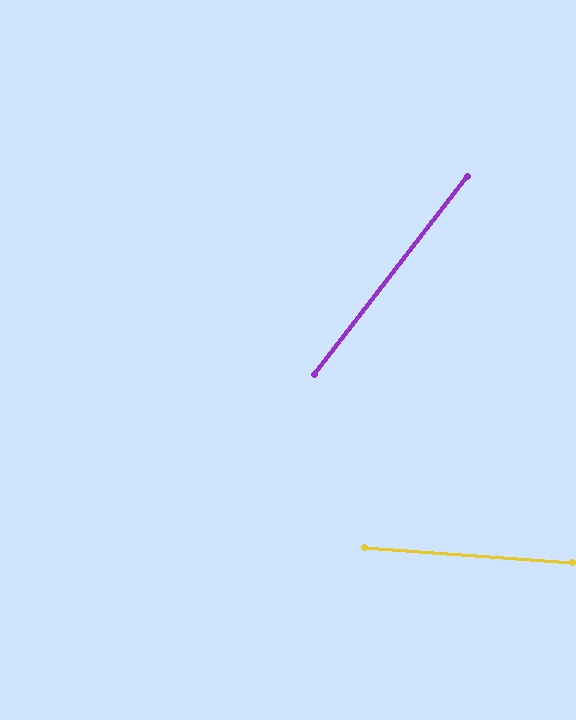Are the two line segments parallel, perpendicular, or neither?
Neither parallel nor perpendicular — they differ by about 56°.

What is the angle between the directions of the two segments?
Approximately 56 degrees.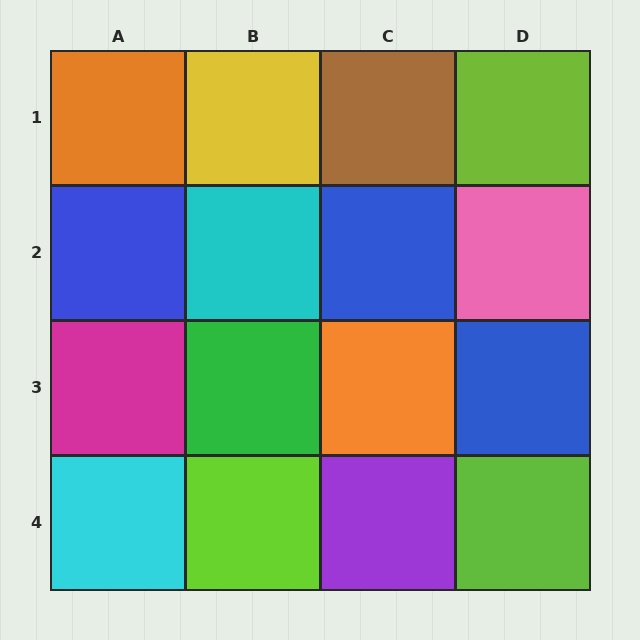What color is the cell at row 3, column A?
Magenta.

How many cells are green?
1 cell is green.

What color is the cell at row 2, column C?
Blue.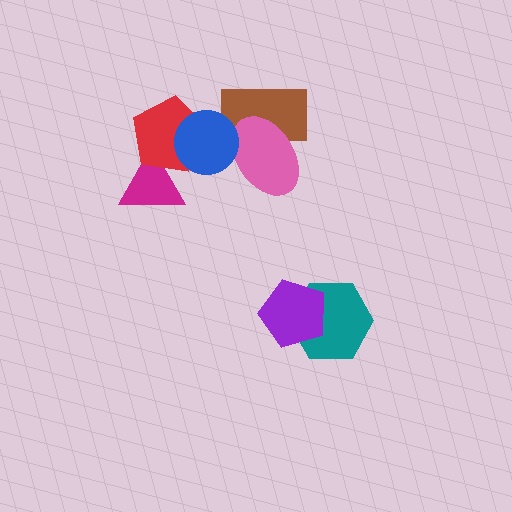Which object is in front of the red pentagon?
The blue circle is in front of the red pentagon.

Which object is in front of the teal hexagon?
The purple pentagon is in front of the teal hexagon.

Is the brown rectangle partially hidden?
Yes, it is partially covered by another shape.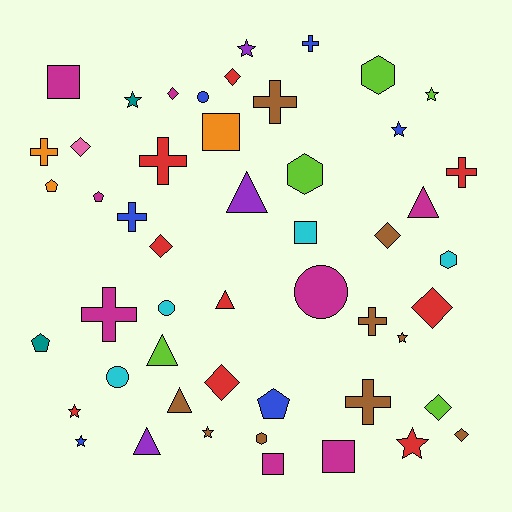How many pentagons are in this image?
There are 4 pentagons.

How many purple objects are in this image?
There are 3 purple objects.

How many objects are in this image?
There are 50 objects.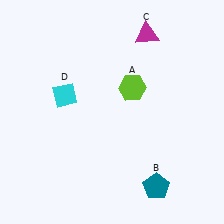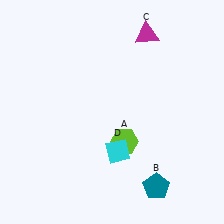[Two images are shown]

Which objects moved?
The objects that moved are: the lime hexagon (A), the cyan diamond (D).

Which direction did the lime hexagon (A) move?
The lime hexagon (A) moved down.